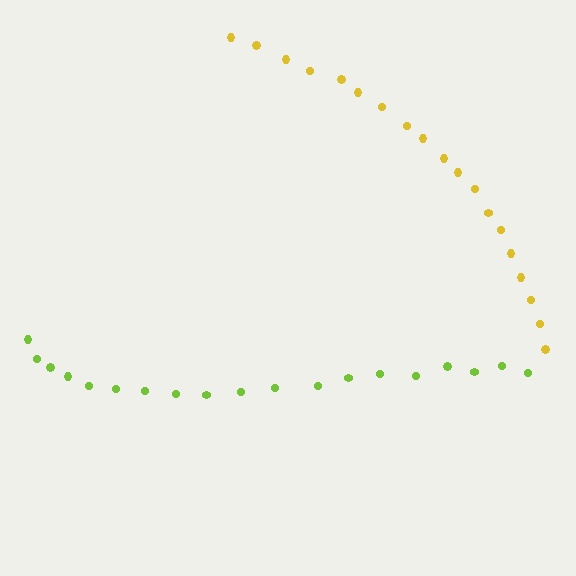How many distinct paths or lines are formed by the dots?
There are 2 distinct paths.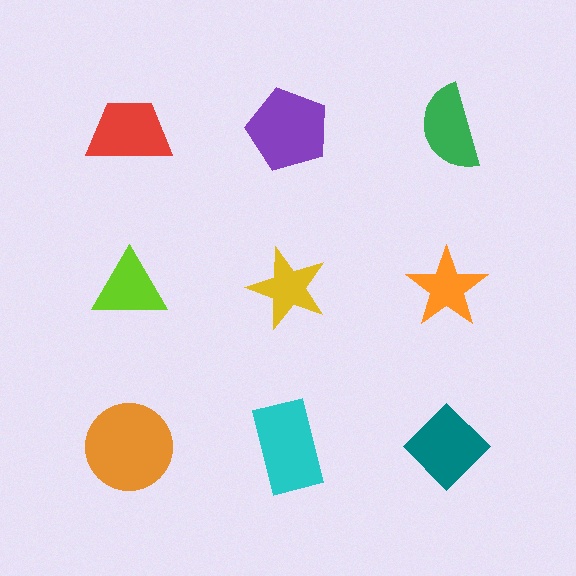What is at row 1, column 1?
A red trapezoid.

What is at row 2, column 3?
An orange star.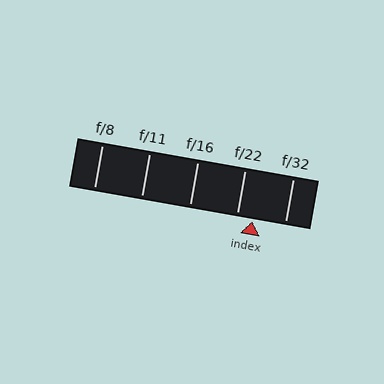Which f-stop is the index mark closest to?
The index mark is closest to f/22.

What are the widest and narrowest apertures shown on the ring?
The widest aperture shown is f/8 and the narrowest is f/32.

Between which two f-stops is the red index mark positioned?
The index mark is between f/22 and f/32.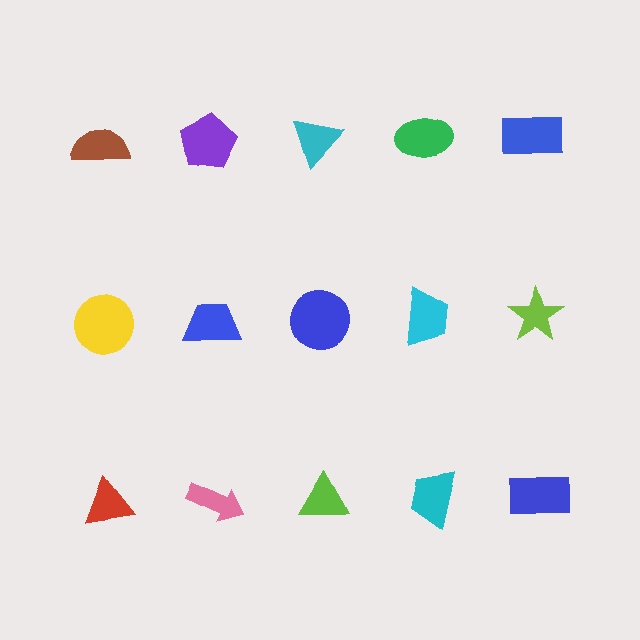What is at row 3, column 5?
A blue rectangle.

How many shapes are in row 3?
5 shapes.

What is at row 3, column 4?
A cyan trapezoid.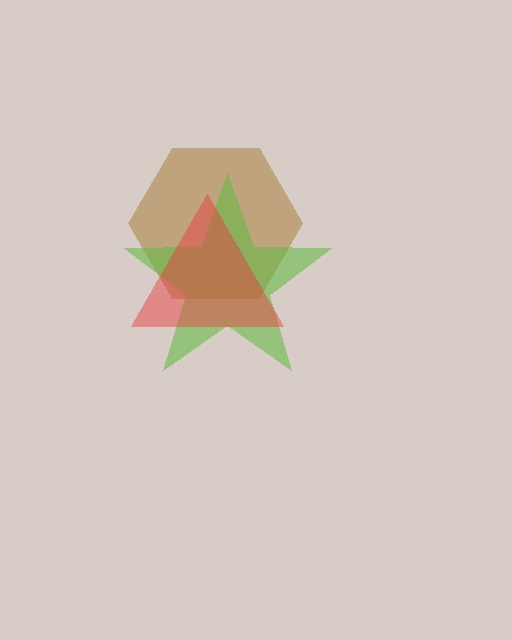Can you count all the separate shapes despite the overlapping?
Yes, there are 3 separate shapes.